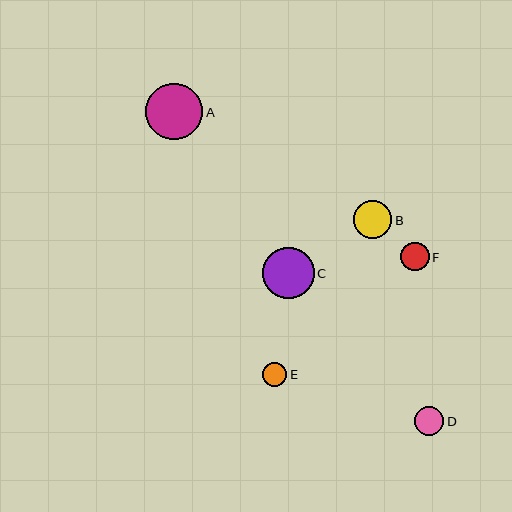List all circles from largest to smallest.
From largest to smallest: A, C, B, D, F, E.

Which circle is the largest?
Circle A is the largest with a size of approximately 57 pixels.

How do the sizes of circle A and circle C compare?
Circle A and circle C are approximately the same size.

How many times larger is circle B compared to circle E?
Circle B is approximately 1.6 times the size of circle E.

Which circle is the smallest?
Circle E is the smallest with a size of approximately 24 pixels.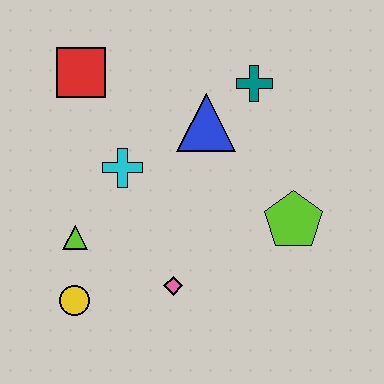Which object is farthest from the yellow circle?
The teal cross is farthest from the yellow circle.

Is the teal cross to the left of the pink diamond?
No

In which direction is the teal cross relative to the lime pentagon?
The teal cross is above the lime pentagon.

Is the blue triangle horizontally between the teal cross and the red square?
Yes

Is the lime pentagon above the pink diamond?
Yes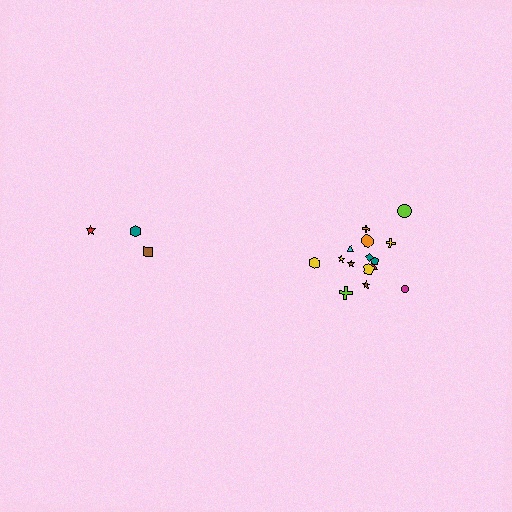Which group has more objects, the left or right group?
The right group.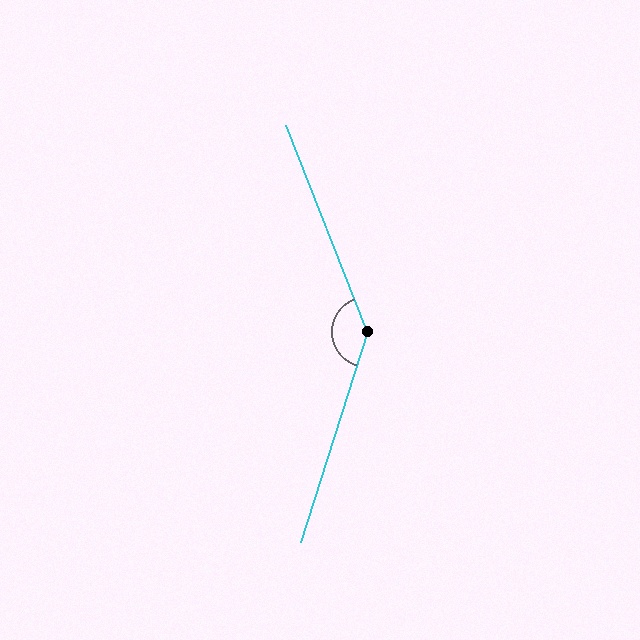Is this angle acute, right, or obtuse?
It is obtuse.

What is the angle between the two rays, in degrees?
Approximately 141 degrees.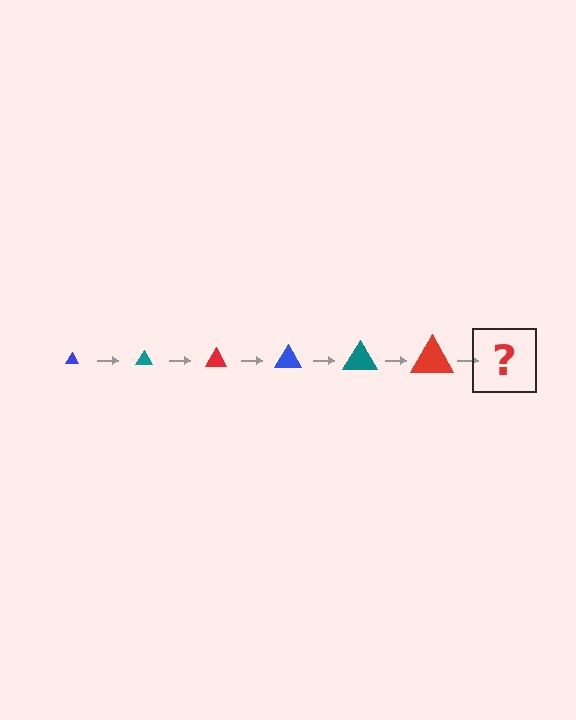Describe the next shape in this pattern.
It should be a blue triangle, larger than the previous one.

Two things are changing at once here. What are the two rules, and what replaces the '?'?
The two rules are that the triangle grows larger each step and the color cycles through blue, teal, and red. The '?' should be a blue triangle, larger than the previous one.